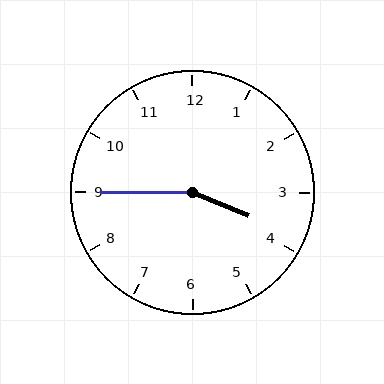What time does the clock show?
3:45.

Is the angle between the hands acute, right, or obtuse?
It is obtuse.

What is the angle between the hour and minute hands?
Approximately 158 degrees.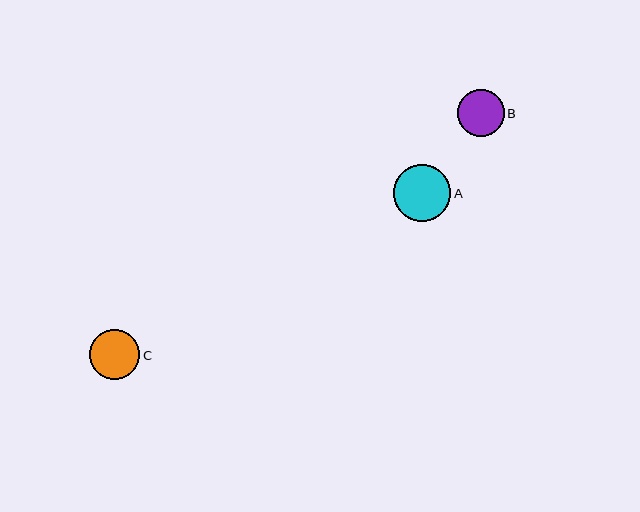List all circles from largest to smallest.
From largest to smallest: A, C, B.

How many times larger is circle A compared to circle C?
Circle A is approximately 1.1 times the size of circle C.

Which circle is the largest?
Circle A is the largest with a size of approximately 57 pixels.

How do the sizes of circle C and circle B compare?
Circle C and circle B are approximately the same size.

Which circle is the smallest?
Circle B is the smallest with a size of approximately 47 pixels.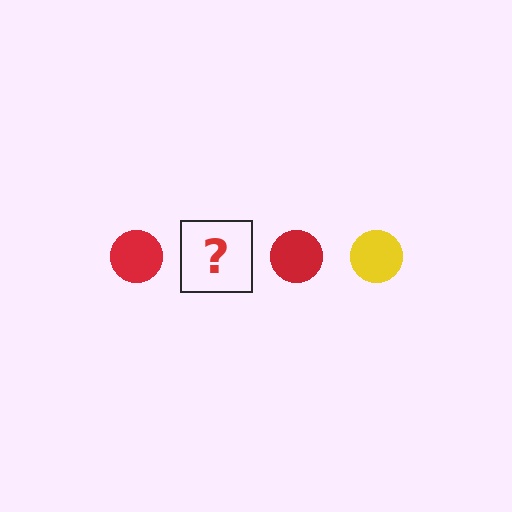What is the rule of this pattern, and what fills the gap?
The rule is that the pattern cycles through red, yellow circles. The gap should be filled with a yellow circle.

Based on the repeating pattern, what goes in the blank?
The blank should be a yellow circle.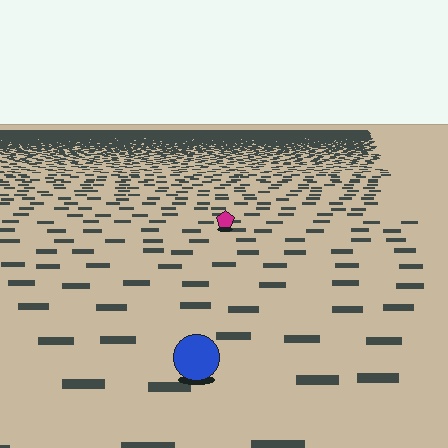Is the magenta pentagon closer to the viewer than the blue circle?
No. The blue circle is closer — you can tell from the texture gradient: the ground texture is coarser near it.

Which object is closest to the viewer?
The blue circle is closest. The texture marks near it are larger and more spread out.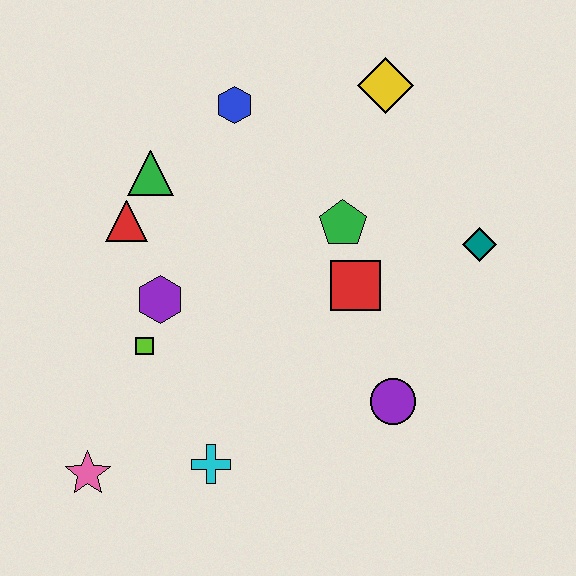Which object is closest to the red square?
The green pentagon is closest to the red square.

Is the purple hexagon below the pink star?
No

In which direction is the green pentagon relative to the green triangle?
The green pentagon is to the right of the green triangle.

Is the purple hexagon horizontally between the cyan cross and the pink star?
Yes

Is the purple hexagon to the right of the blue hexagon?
No